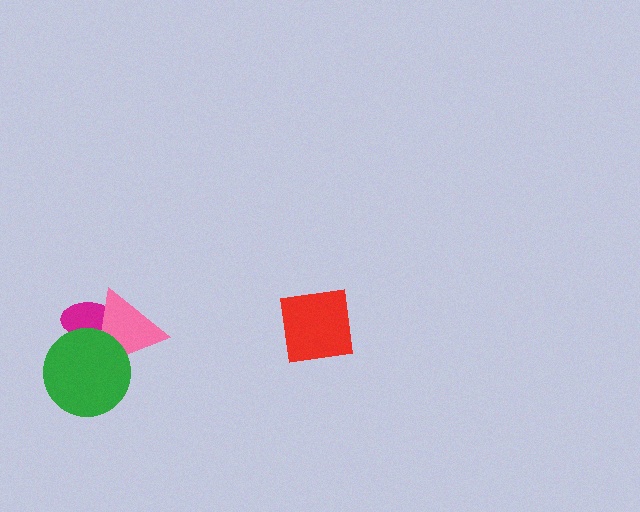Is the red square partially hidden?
No, no other shape covers it.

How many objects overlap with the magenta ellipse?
2 objects overlap with the magenta ellipse.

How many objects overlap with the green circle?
2 objects overlap with the green circle.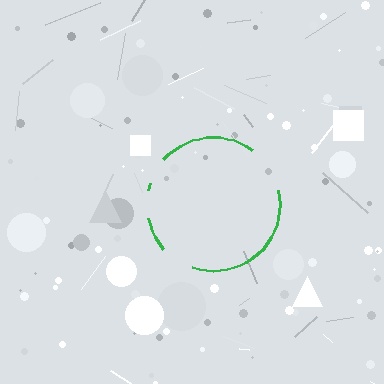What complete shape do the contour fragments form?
The contour fragments form a circle.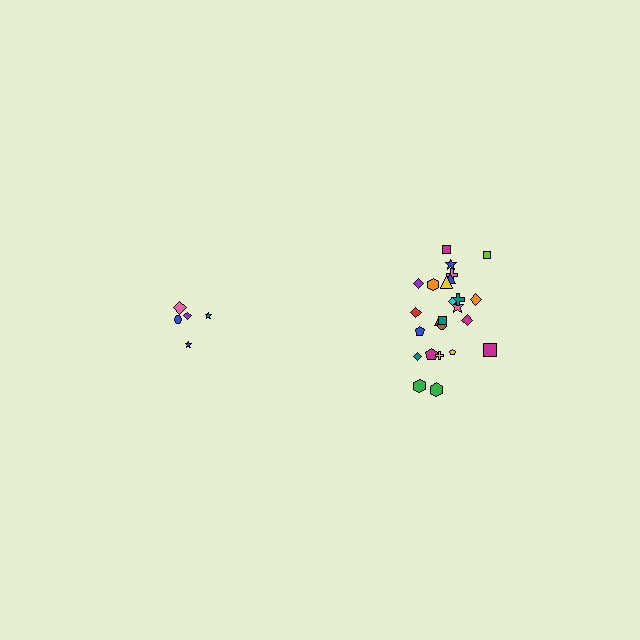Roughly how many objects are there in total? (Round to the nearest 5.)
Roughly 30 objects in total.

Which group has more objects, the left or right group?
The right group.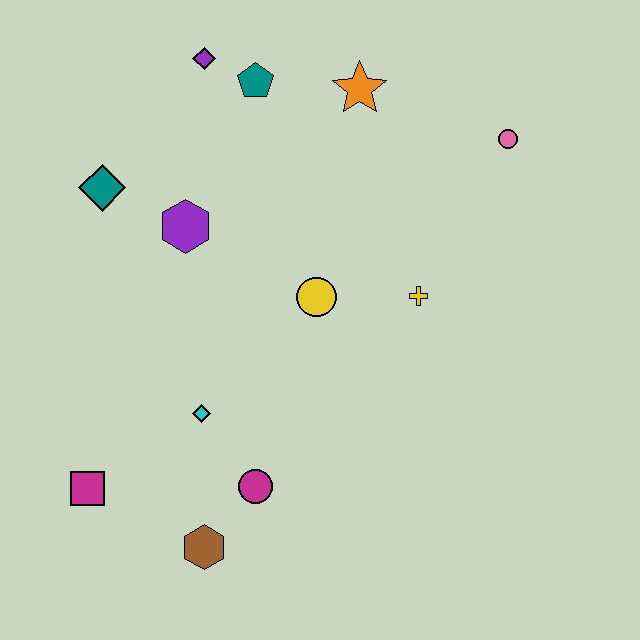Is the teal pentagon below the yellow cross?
No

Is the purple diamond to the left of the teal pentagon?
Yes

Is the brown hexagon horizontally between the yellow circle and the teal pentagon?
No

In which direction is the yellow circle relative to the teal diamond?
The yellow circle is to the right of the teal diamond.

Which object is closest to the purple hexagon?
The teal diamond is closest to the purple hexagon.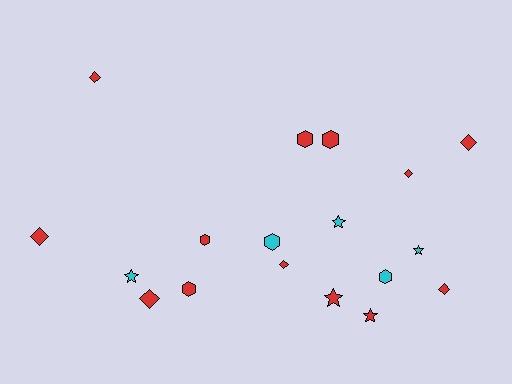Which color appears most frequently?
Red, with 13 objects.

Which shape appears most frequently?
Diamond, with 7 objects.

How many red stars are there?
There are 2 red stars.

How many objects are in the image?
There are 18 objects.